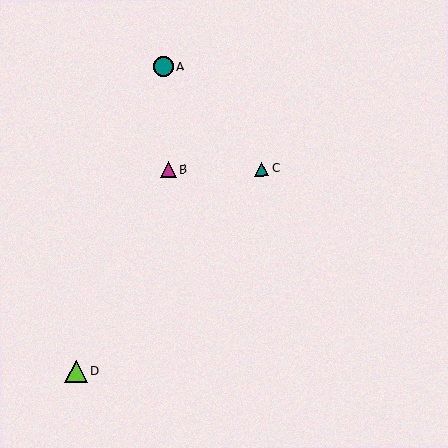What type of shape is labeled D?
Shape D is a lime triangle.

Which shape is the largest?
The lime triangle (labeled D) is the largest.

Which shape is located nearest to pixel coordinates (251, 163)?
The teal triangle (labeled C) at (262, 169) is nearest to that location.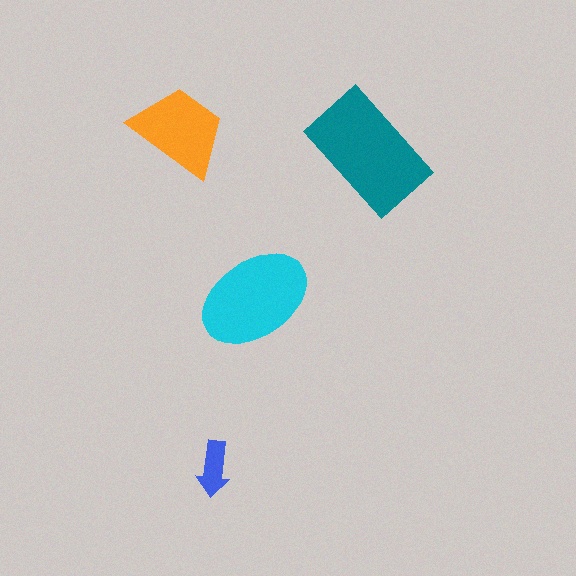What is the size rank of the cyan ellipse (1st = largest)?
2nd.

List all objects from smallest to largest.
The blue arrow, the orange trapezoid, the cyan ellipse, the teal rectangle.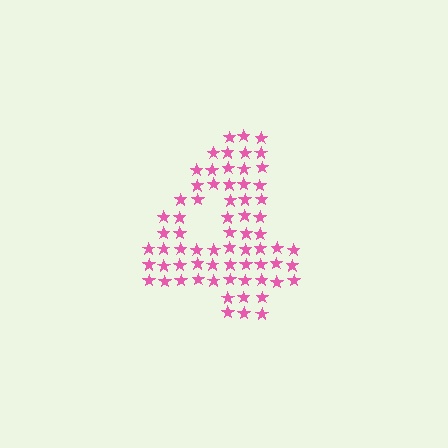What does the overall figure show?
The overall figure shows the digit 4.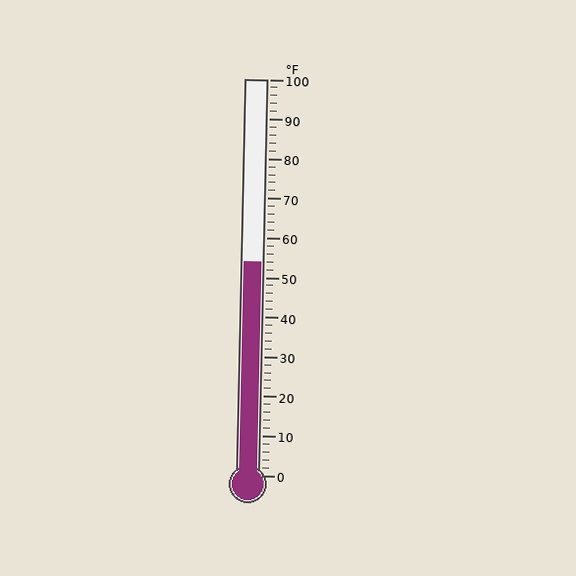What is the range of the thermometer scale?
The thermometer scale ranges from 0°F to 100°F.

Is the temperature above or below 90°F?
The temperature is below 90°F.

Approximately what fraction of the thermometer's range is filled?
The thermometer is filled to approximately 55% of its range.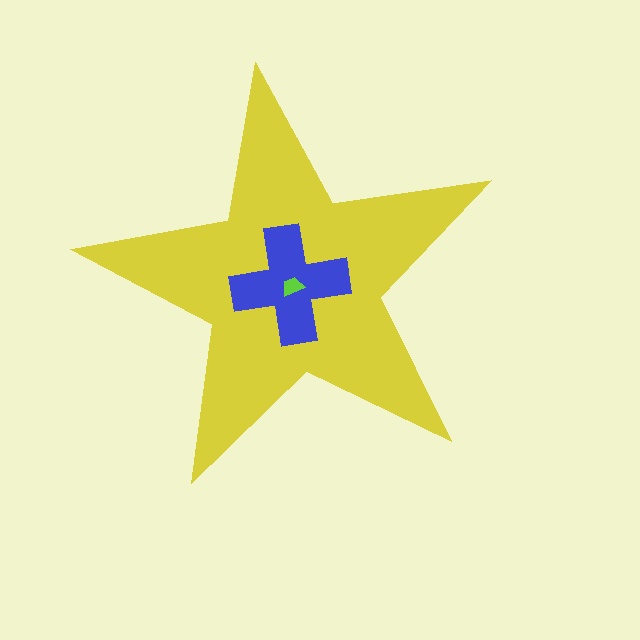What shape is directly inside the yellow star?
The blue cross.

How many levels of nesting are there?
3.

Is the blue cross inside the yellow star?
Yes.